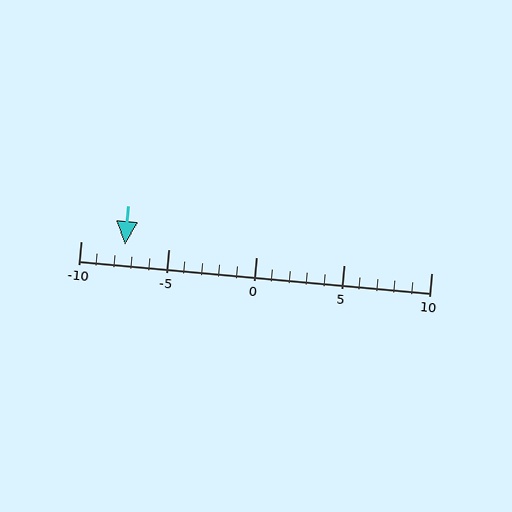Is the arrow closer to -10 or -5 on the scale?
The arrow is closer to -5.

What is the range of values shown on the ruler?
The ruler shows values from -10 to 10.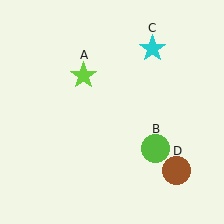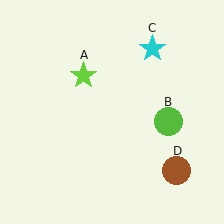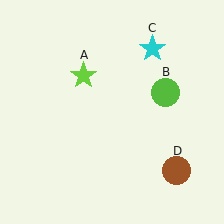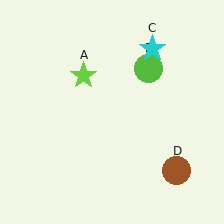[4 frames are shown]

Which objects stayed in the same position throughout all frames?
Lime star (object A) and cyan star (object C) and brown circle (object D) remained stationary.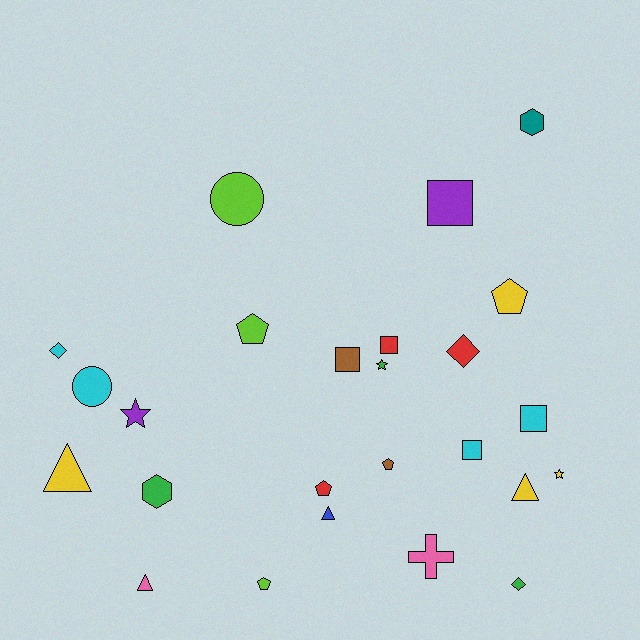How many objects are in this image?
There are 25 objects.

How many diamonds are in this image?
There are 3 diamonds.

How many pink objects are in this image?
There are 2 pink objects.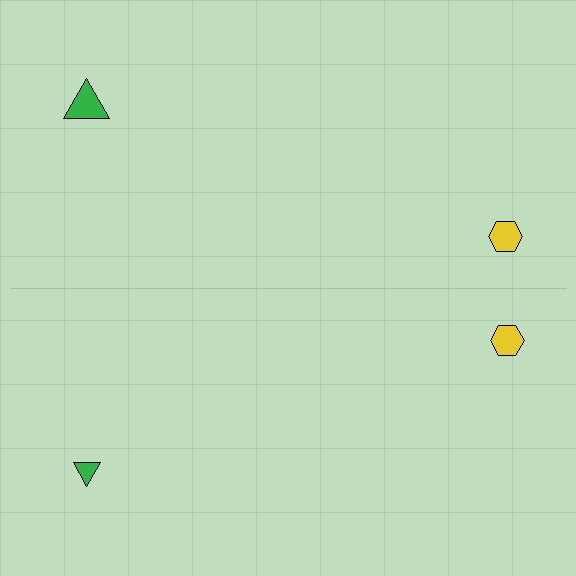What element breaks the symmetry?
The green triangle on the bottom side has a different size than its mirror counterpart.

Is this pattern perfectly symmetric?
No, the pattern is not perfectly symmetric. The green triangle on the bottom side has a different size than its mirror counterpart.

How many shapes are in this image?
There are 4 shapes in this image.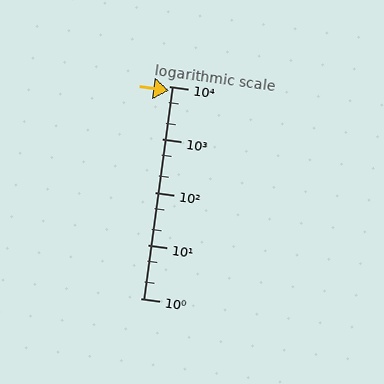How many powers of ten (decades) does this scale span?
The scale spans 4 decades, from 1 to 10000.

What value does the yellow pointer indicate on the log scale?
The pointer indicates approximately 8200.